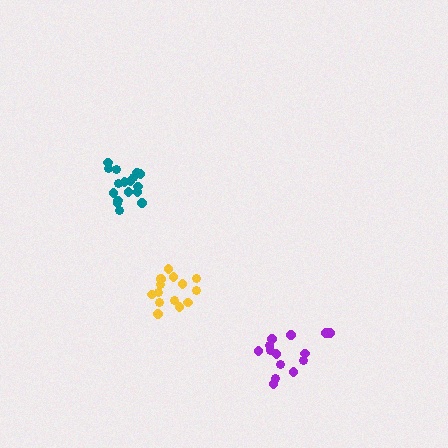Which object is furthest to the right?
The purple cluster is rightmost.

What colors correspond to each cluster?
The clusters are colored: purple, teal, yellow.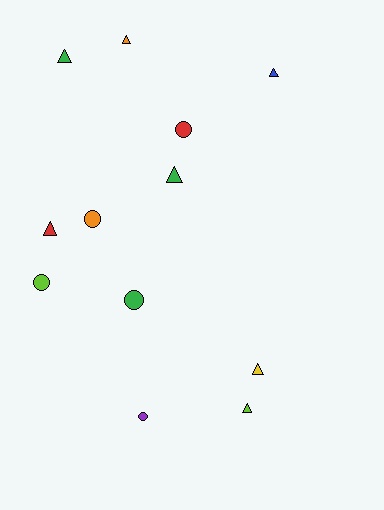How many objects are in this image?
There are 12 objects.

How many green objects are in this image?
There are 3 green objects.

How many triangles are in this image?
There are 7 triangles.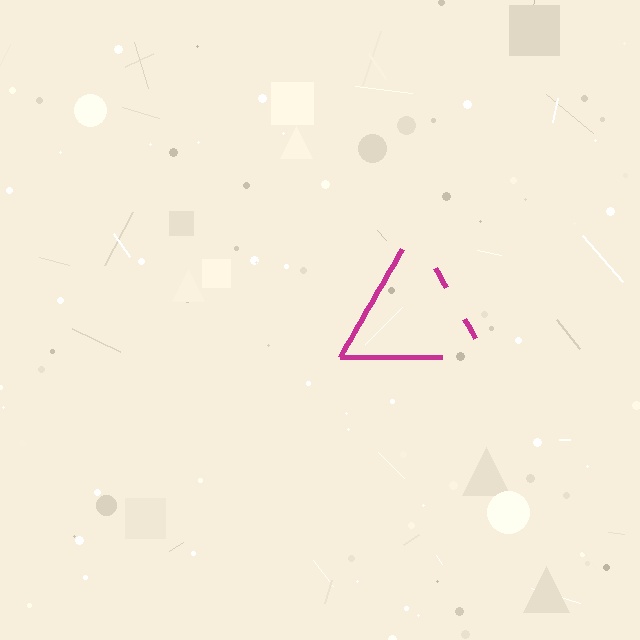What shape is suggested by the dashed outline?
The dashed outline suggests a triangle.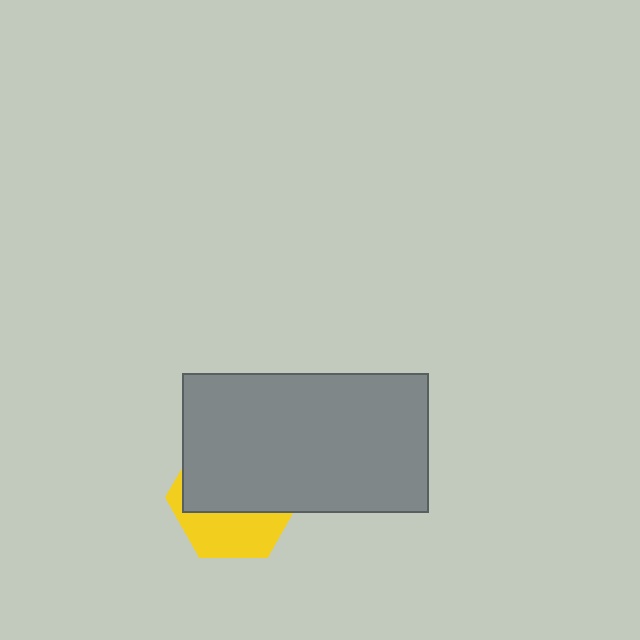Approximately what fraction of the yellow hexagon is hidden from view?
Roughly 63% of the yellow hexagon is hidden behind the gray rectangle.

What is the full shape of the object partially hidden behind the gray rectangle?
The partially hidden object is a yellow hexagon.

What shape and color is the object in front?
The object in front is a gray rectangle.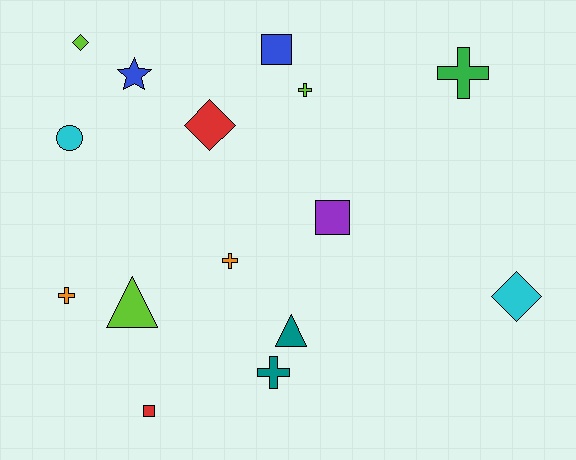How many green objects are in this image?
There is 1 green object.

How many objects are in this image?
There are 15 objects.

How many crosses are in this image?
There are 5 crosses.